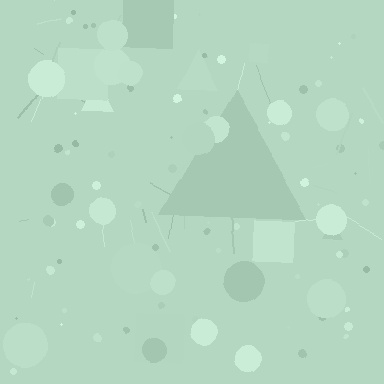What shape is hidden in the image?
A triangle is hidden in the image.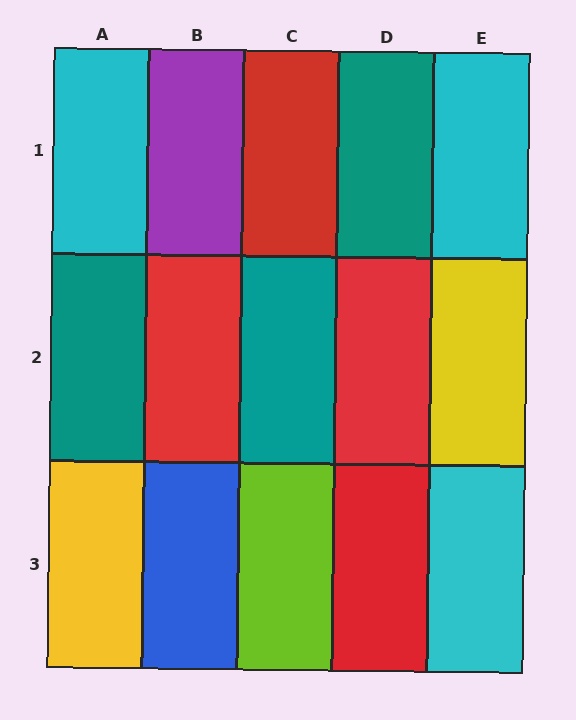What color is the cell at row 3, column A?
Yellow.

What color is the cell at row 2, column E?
Yellow.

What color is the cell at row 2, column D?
Red.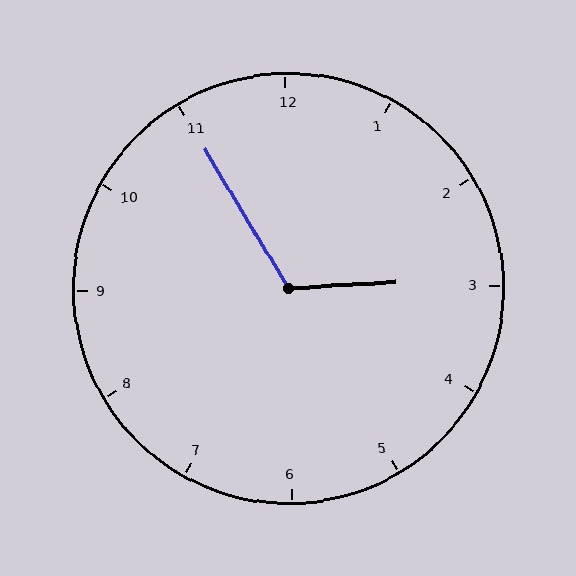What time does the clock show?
2:55.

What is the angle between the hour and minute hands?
Approximately 118 degrees.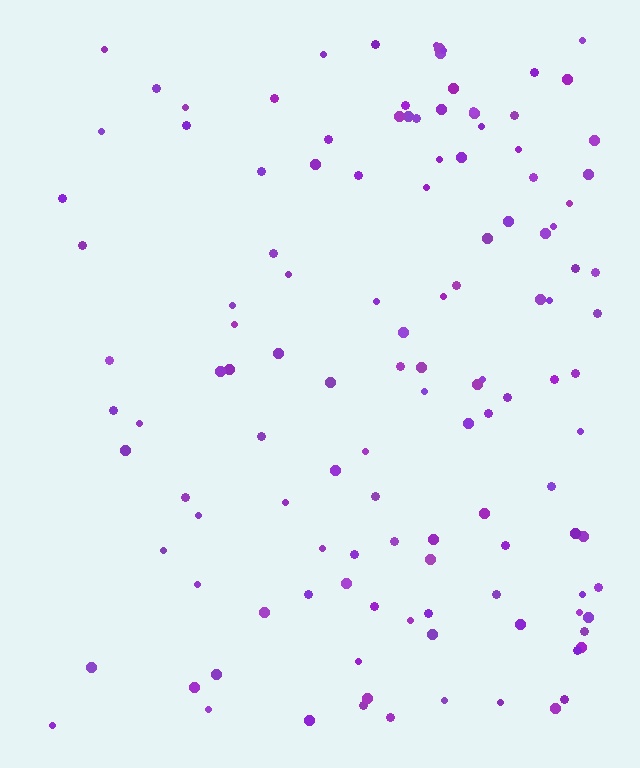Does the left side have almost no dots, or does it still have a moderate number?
Still a moderate number, just noticeably fewer than the right.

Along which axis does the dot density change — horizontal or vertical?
Horizontal.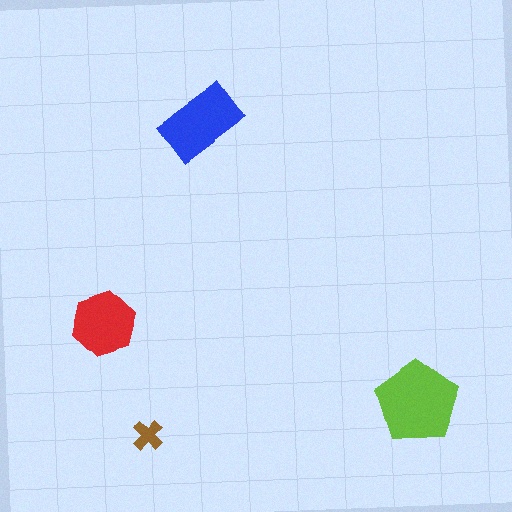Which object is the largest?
The lime pentagon.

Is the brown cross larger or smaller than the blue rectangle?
Smaller.